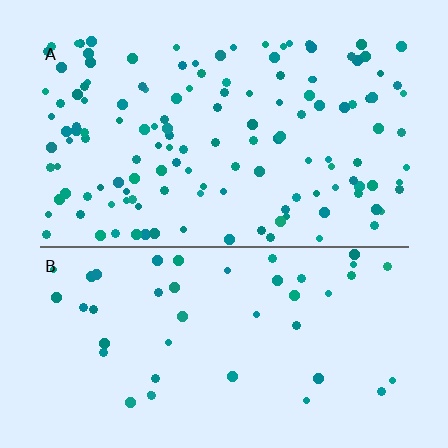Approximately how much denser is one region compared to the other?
Approximately 3.0× — region A over region B.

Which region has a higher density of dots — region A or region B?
A (the top).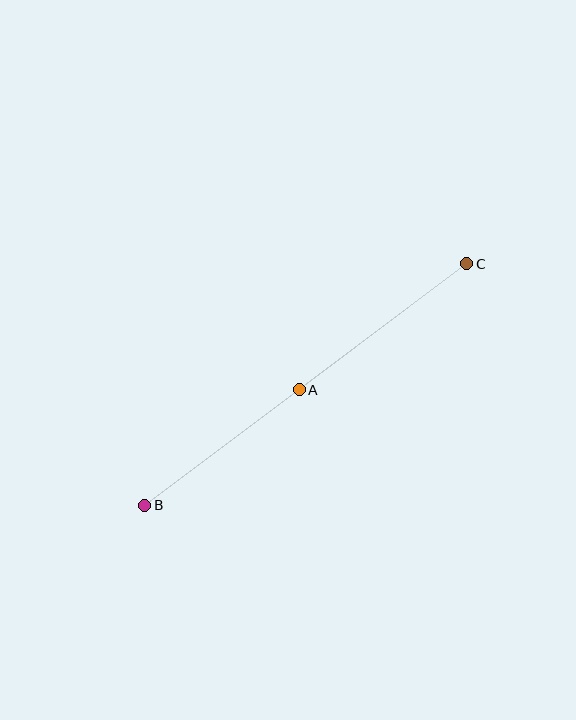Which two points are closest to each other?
Points A and B are closest to each other.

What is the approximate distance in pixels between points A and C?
The distance between A and C is approximately 210 pixels.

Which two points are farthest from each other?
Points B and C are farthest from each other.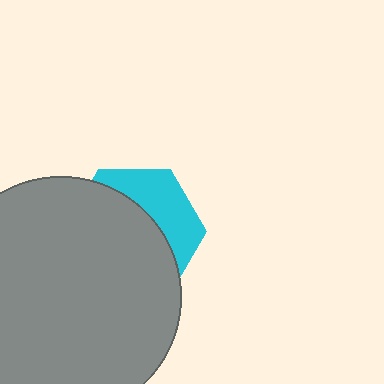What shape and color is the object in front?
The object in front is a gray circle.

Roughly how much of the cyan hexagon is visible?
A small part of it is visible (roughly 34%).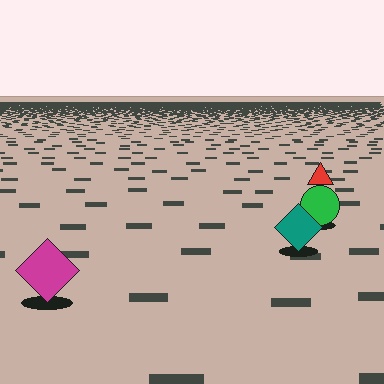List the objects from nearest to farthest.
From nearest to farthest: the magenta diamond, the teal diamond, the green circle, the red triangle.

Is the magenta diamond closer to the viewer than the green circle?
Yes. The magenta diamond is closer — you can tell from the texture gradient: the ground texture is coarser near it.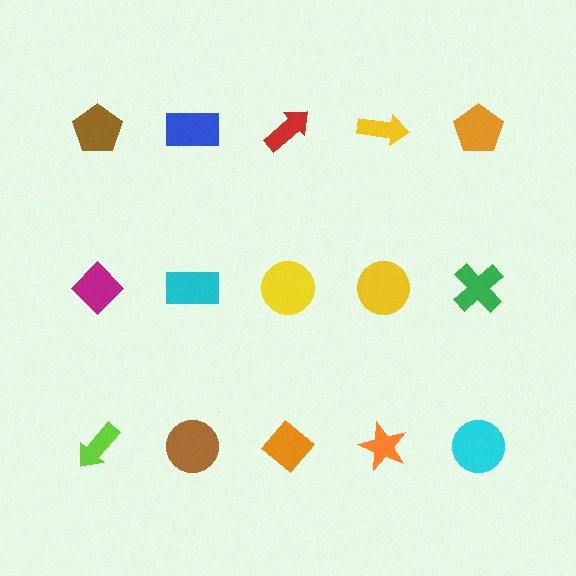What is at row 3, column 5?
A cyan circle.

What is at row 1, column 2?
A blue rectangle.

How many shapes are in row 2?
5 shapes.